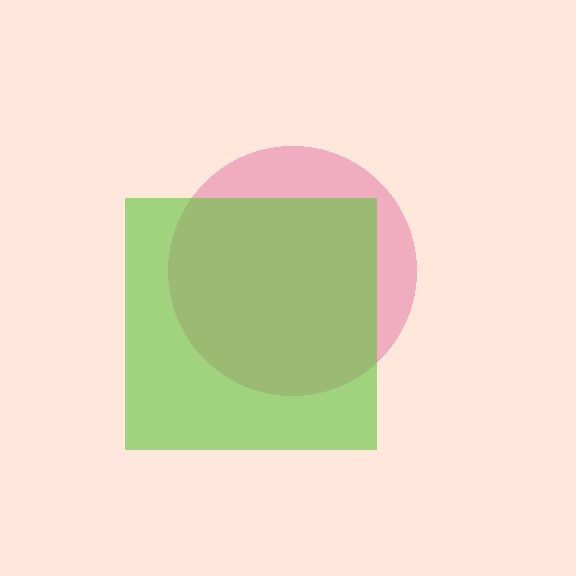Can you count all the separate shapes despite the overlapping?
Yes, there are 2 separate shapes.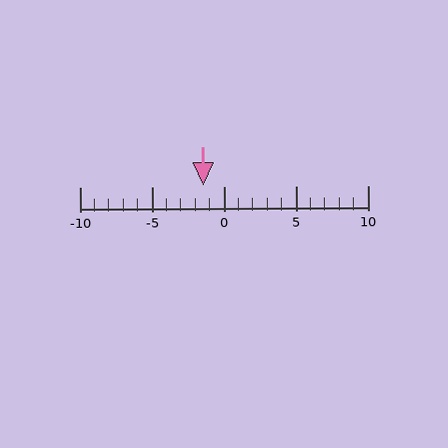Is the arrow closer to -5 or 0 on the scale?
The arrow is closer to 0.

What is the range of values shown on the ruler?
The ruler shows values from -10 to 10.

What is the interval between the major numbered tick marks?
The major tick marks are spaced 5 units apart.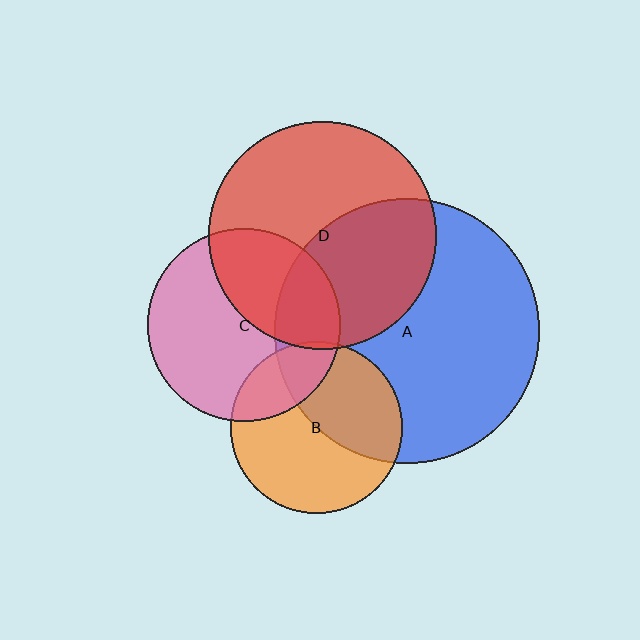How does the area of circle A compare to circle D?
Approximately 1.4 times.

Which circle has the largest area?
Circle A (blue).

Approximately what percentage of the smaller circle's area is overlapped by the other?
Approximately 5%.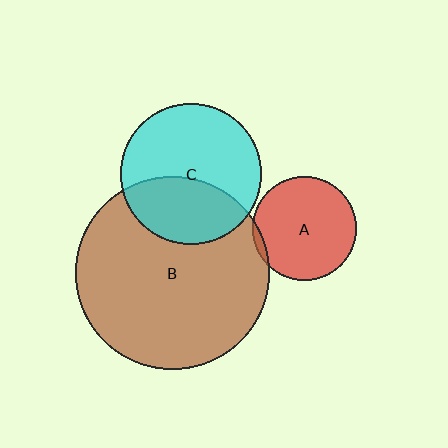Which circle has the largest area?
Circle B (brown).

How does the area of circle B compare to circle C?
Approximately 1.9 times.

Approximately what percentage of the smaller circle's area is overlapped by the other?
Approximately 5%.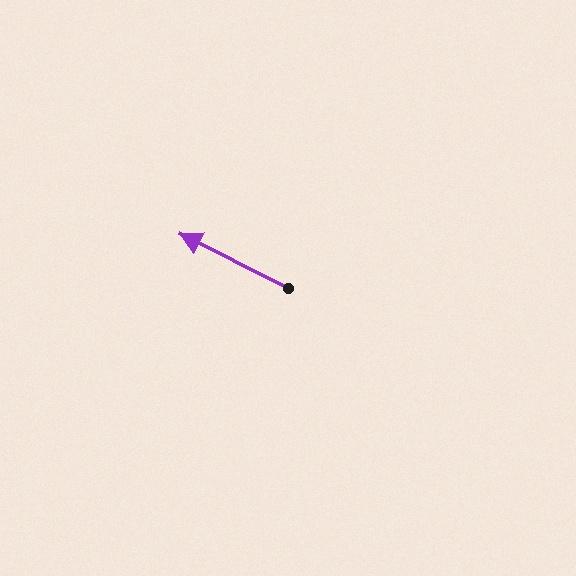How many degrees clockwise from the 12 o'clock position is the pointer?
Approximately 297 degrees.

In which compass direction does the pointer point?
Northwest.